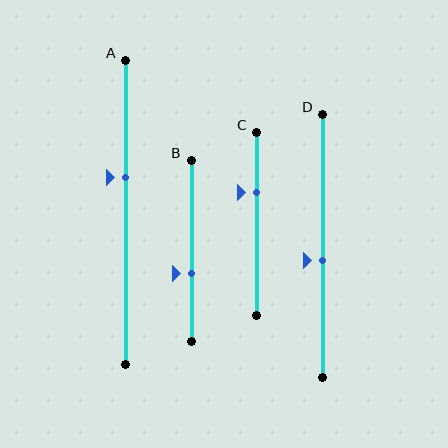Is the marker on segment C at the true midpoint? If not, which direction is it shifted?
No, the marker on segment C is shifted upward by about 17% of the segment length.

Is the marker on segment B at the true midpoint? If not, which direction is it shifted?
No, the marker on segment B is shifted downward by about 13% of the segment length.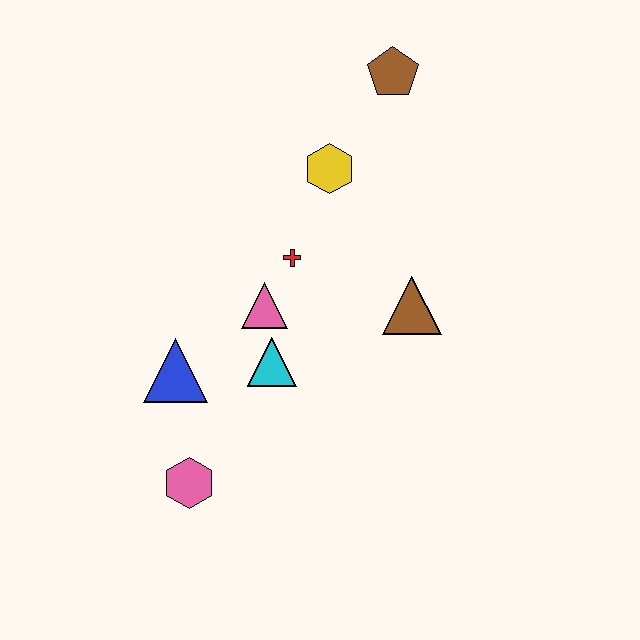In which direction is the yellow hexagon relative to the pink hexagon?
The yellow hexagon is above the pink hexagon.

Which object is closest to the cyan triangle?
The pink triangle is closest to the cyan triangle.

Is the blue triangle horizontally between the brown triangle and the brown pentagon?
No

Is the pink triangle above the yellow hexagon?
No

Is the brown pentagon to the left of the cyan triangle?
No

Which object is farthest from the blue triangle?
The brown pentagon is farthest from the blue triangle.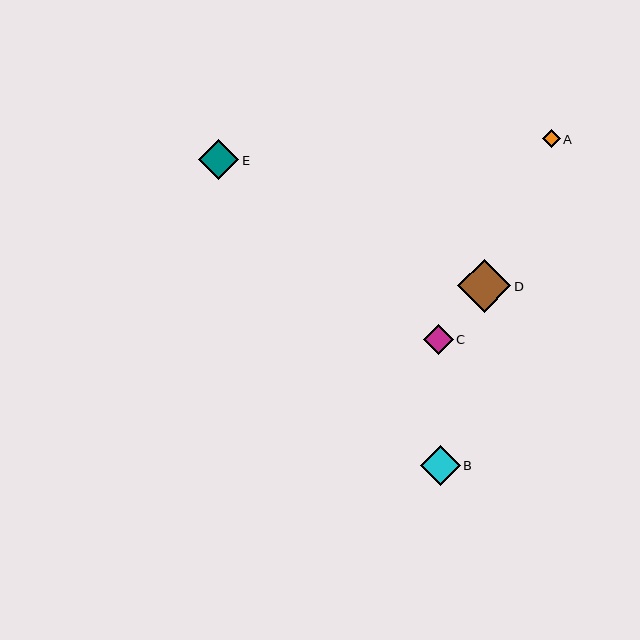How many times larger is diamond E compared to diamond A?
Diamond E is approximately 2.2 times the size of diamond A.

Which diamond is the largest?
Diamond D is the largest with a size of approximately 53 pixels.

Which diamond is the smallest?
Diamond A is the smallest with a size of approximately 18 pixels.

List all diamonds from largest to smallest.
From largest to smallest: D, E, B, C, A.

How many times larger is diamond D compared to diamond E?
Diamond D is approximately 1.3 times the size of diamond E.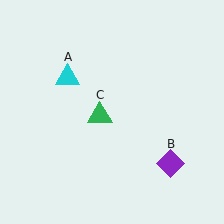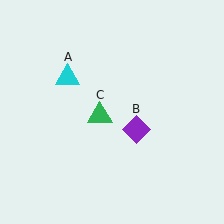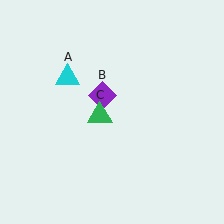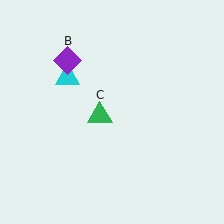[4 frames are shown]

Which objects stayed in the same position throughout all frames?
Cyan triangle (object A) and green triangle (object C) remained stationary.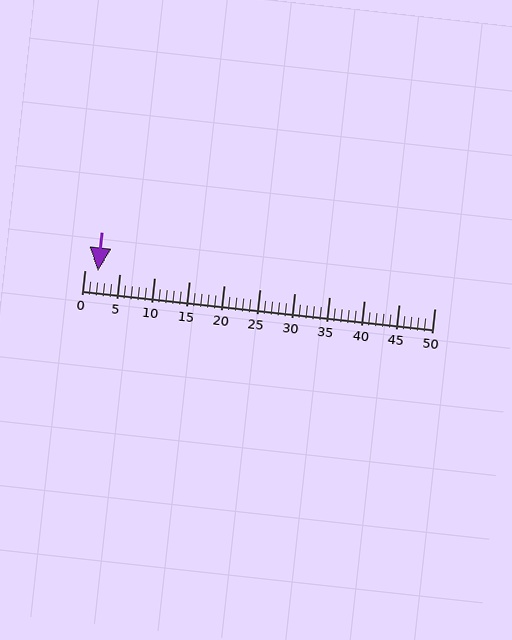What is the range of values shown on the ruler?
The ruler shows values from 0 to 50.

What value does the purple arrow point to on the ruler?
The purple arrow points to approximately 2.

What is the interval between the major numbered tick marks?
The major tick marks are spaced 5 units apart.